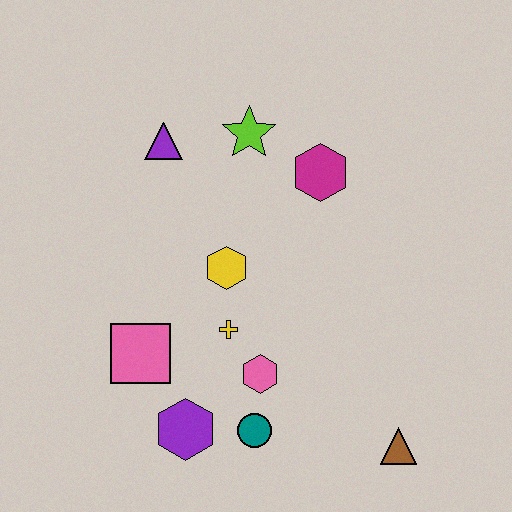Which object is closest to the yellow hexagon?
The yellow cross is closest to the yellow hexagon.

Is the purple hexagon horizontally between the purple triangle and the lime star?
Yes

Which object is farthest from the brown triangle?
The purple triangle is farthest from the brown triangle.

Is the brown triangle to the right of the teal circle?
Yes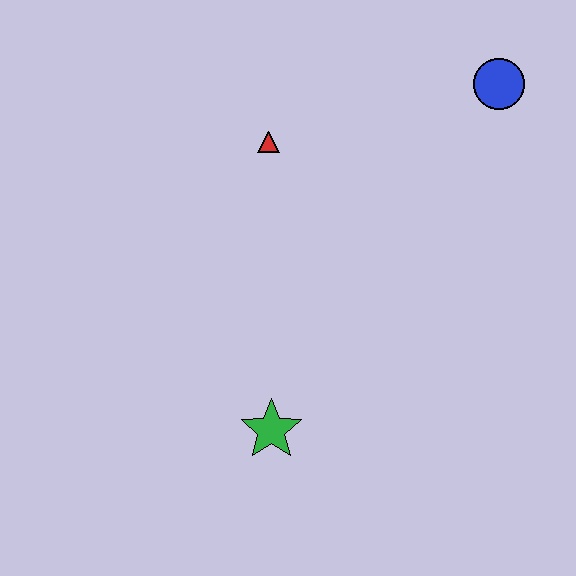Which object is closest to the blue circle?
The red triangle is closest to the blue circle.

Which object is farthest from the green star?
The blue circle is farthest from the green star.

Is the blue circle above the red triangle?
Yes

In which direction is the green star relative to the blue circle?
The green star is below the blue circle.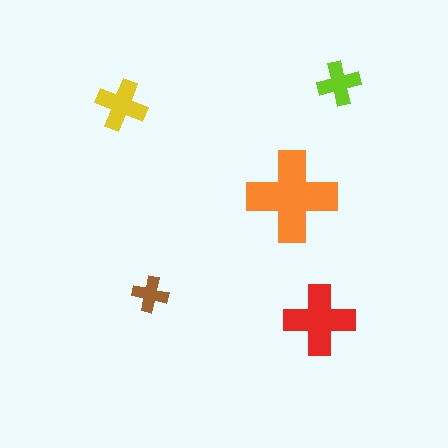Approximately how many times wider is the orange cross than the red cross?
About 1.5 times wider.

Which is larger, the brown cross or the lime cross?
The lime one.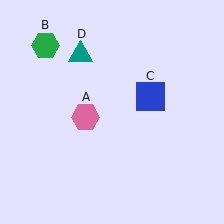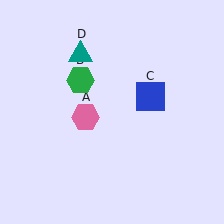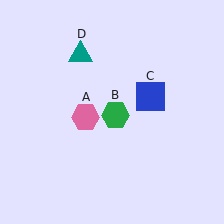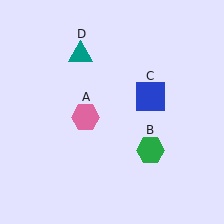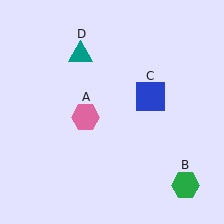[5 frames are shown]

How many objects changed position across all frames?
1 object changed position: green hexagon (object B).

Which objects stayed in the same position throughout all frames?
Pink hexagon (object A) and blue square (object C) and teal triangle (object D) remained stationary.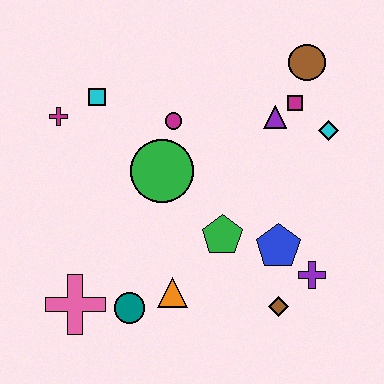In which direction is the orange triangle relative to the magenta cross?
The orange triangle is below the magenta cross.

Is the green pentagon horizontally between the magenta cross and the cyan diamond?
Yes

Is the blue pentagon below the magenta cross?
Yes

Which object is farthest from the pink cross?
The brown circle is farthest from the pink cross.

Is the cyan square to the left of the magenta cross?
No